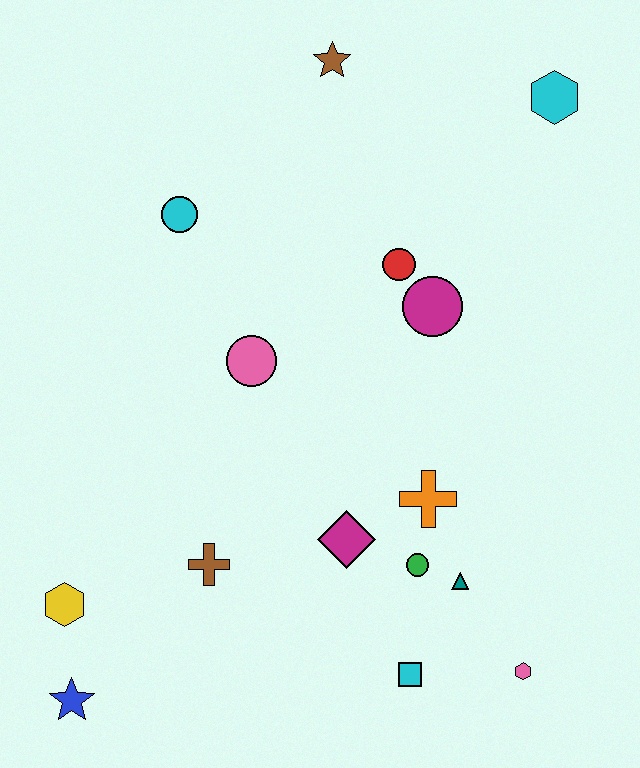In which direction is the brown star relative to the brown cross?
The brown star is above the brown cross.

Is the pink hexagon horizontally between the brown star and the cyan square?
No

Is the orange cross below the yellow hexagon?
No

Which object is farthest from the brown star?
The blue star is farthest from the brown star.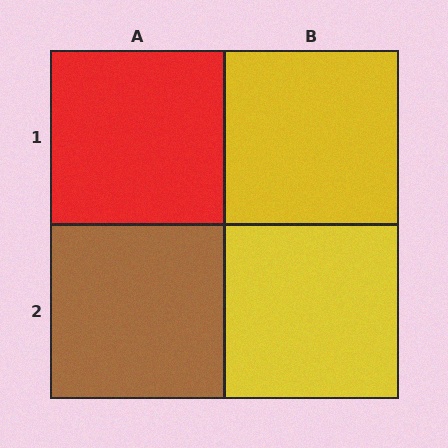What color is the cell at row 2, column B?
Yellow.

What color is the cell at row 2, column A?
Brown.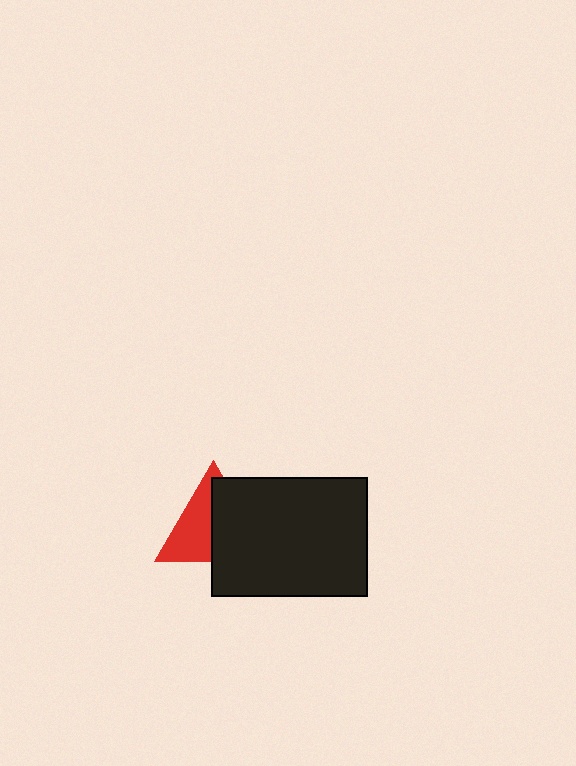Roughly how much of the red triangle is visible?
About half of it is visible (roughly 49%).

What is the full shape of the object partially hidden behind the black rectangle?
The partially hidden object is a red triangle.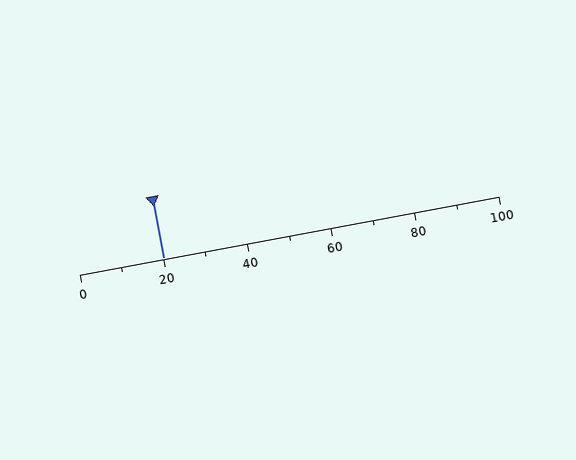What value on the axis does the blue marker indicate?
The marker indicates approximately 20.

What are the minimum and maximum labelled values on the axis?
The axis runs from 0 to 100.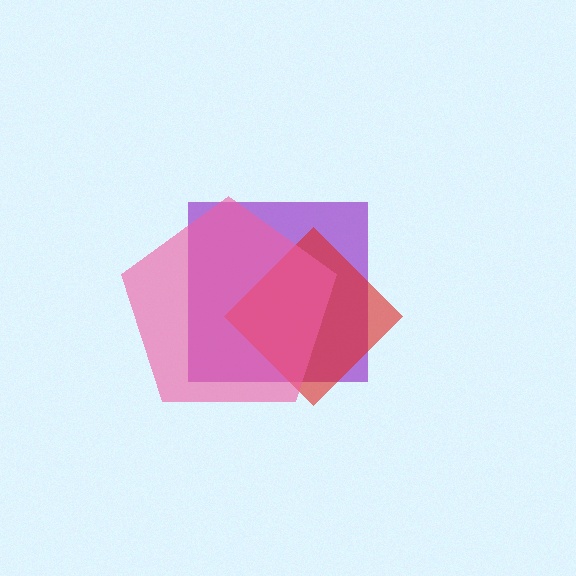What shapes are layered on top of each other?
The layered shapes are: a purple square, a red diamond, a pink pentagon.